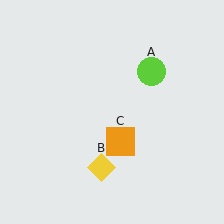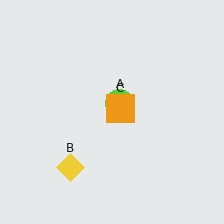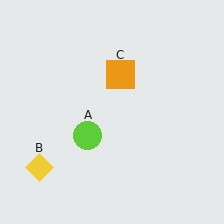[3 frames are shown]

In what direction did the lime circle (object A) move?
The lime circle (object A) moved down and to the left.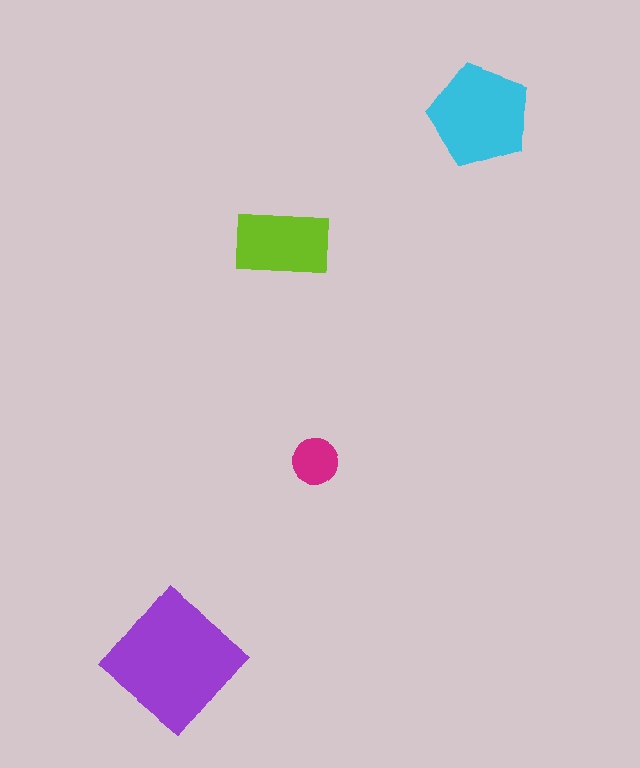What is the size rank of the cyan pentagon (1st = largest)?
2nd.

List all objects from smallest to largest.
The magenta circle, the lime rectangle, the cyan pentagon, the purple diamond.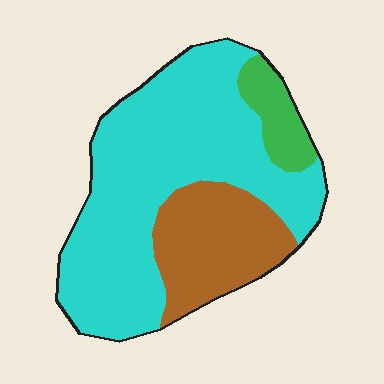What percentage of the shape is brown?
Brown takes up less than a quarter of the shape.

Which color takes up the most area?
Cyan, at roughly 65%.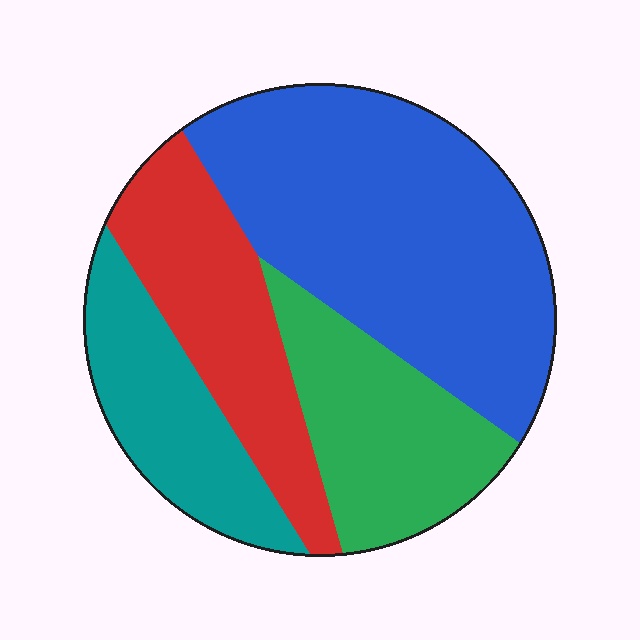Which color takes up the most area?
Blue, at roughly 45%.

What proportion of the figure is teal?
Teal takes up about one sixth (1/6) of the figure.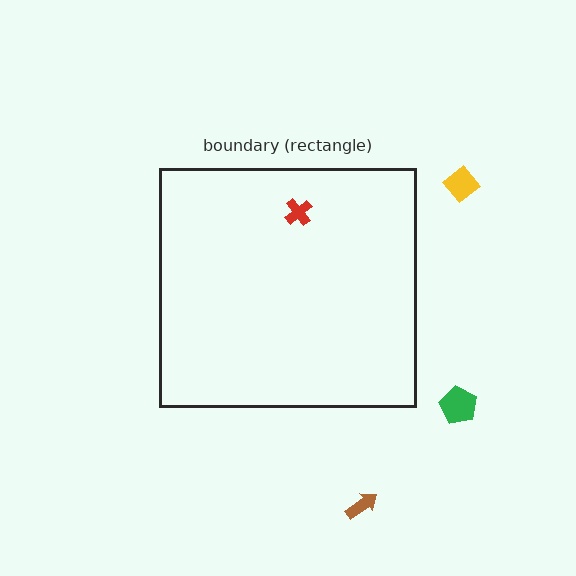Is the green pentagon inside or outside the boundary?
Outside.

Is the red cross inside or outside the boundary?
Inside.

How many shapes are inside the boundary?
1 inside, 3 outside.